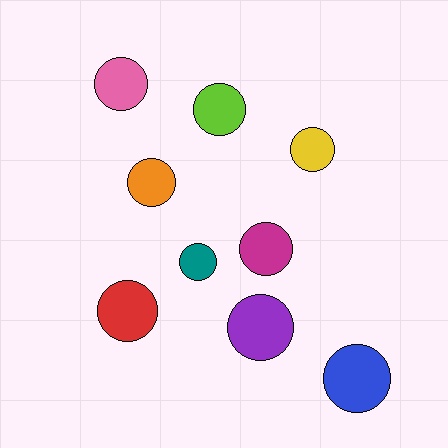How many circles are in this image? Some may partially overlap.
There are 9 circles.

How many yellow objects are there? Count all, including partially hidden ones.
There is 1 yellow object.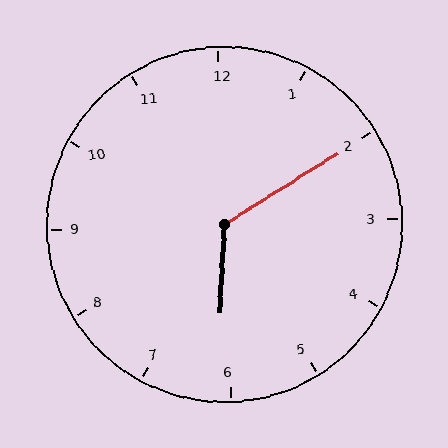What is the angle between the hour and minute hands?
Approximately 125 degrees.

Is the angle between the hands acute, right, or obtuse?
It is obtuse.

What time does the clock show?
6:10.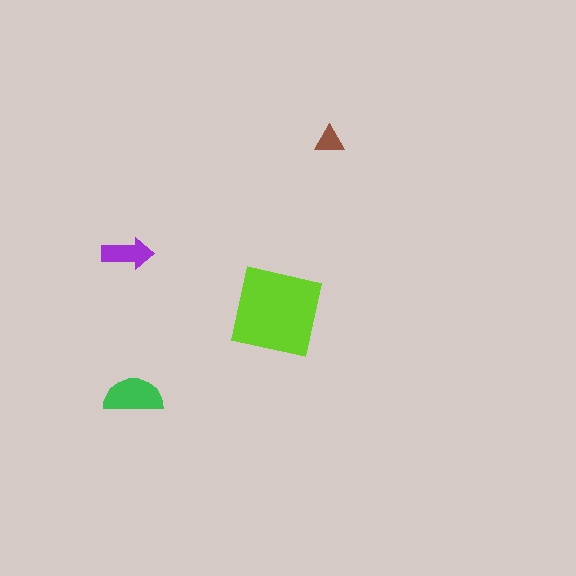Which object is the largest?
The lime square.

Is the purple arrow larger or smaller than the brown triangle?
Larger.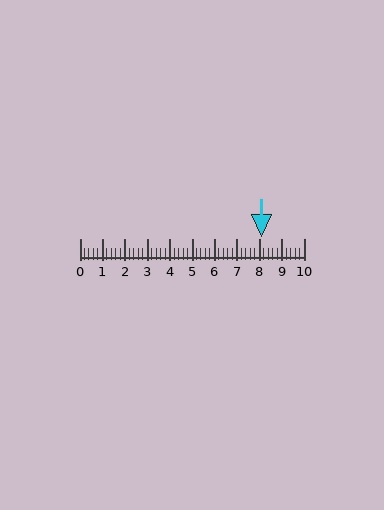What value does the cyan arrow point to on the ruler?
The cyan arrow points to approximately 8.1.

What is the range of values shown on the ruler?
The ruler shows values from 0 to 10.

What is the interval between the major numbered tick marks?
The major tick marks are spaced 1 units apart.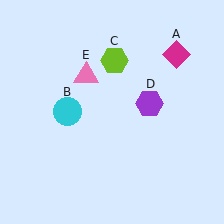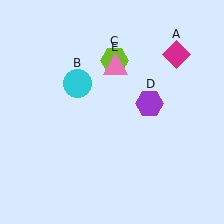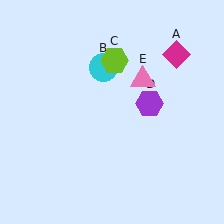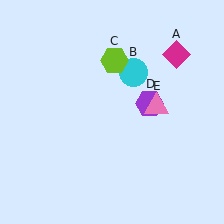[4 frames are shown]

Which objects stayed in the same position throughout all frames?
Magenta diamond (object A) and lime hexagon (object C) and purple hexagon (object D) remained stationary.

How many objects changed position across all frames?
2 objects changed position: cyan circle (object B), pink triangle (object E).